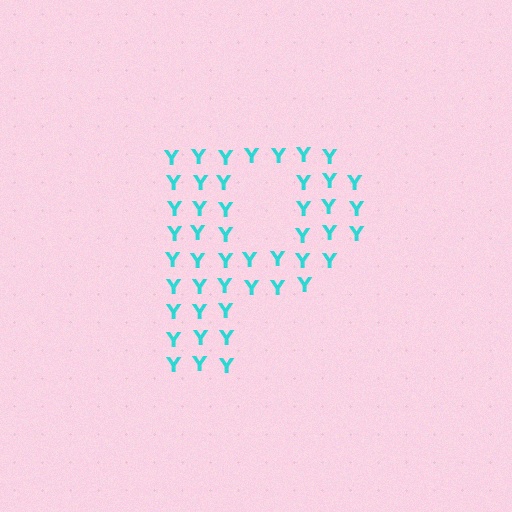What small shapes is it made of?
It is made of small letter Y's.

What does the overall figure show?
The overall figure shows the letter P.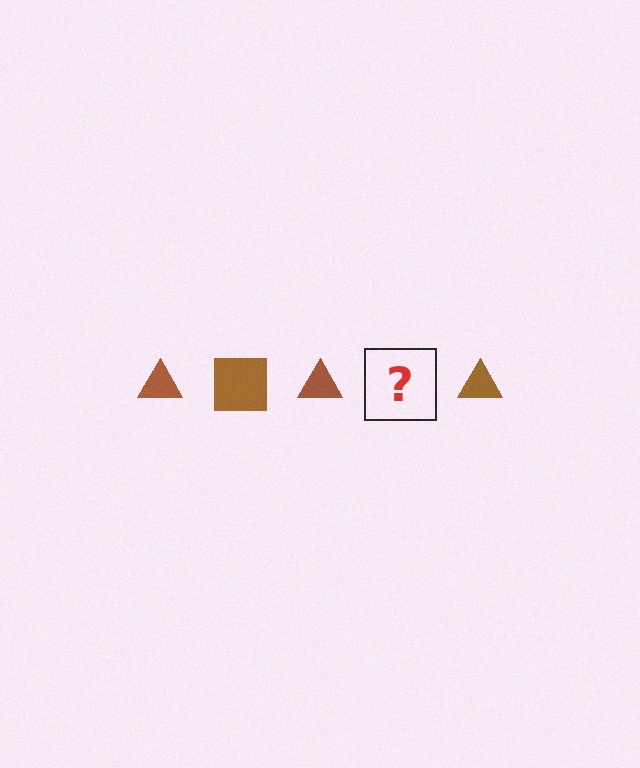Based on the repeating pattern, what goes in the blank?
The blank should be a brown square.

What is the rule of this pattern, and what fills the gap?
The rule is that the pattern cycles through triangle, square shapes in brown. The gap should be filled with a brown square.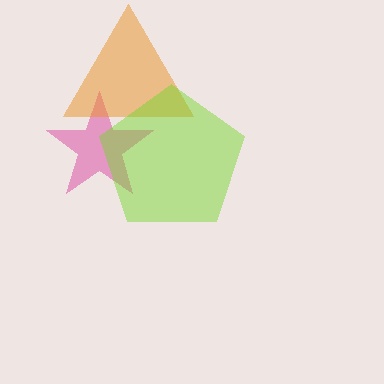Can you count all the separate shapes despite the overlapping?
Yes, there are 3 separate shapes.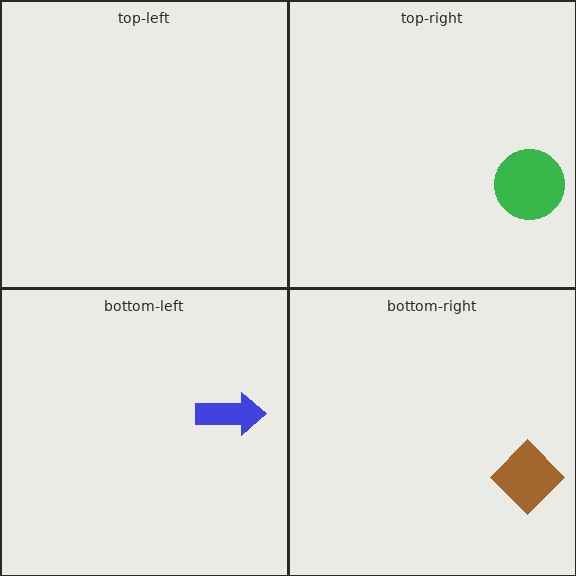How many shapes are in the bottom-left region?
1.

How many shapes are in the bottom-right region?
1.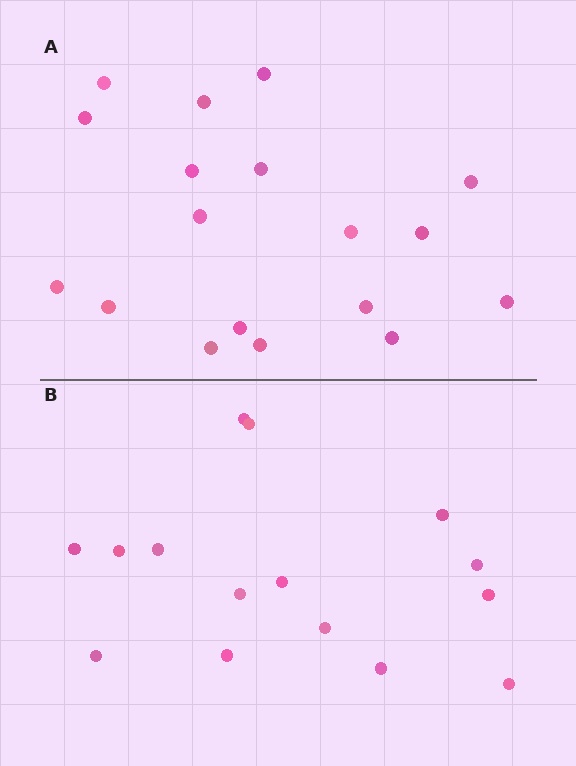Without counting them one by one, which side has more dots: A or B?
Region A (the top region) has more dots.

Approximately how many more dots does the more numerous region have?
Region A has just a few more — roughly 2 or 3 more dots than region B.